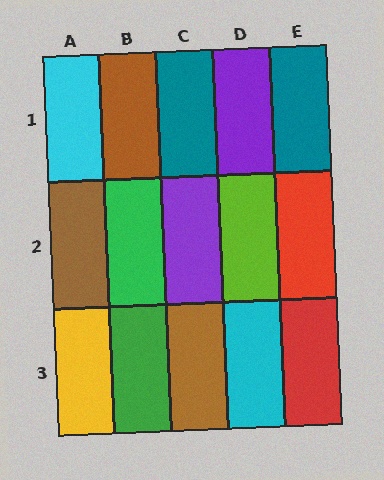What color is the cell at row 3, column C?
Brown.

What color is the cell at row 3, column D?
Cyan.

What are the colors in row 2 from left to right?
Brown, green, purple, lime, red.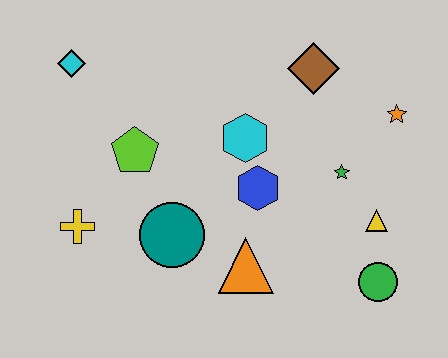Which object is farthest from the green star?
The cyan diamond is farthest from the green star.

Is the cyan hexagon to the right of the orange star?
No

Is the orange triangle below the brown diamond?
Yes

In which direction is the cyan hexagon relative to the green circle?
The cyan hexagon is above the green circle.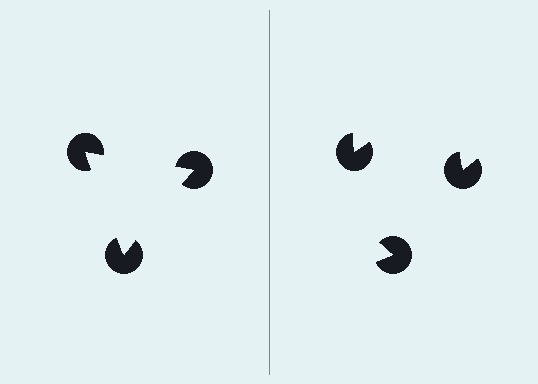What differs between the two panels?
The pac-man discs are positioned identically on both sides; only the wedge orientations differ. On the left they align to a triangle; on the right they are misaligned.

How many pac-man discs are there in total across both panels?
6 — 3 on each side.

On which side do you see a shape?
An illusory triangle appears on the left side. On the right side the wedge cuts are rotated, so no coherent shape forms.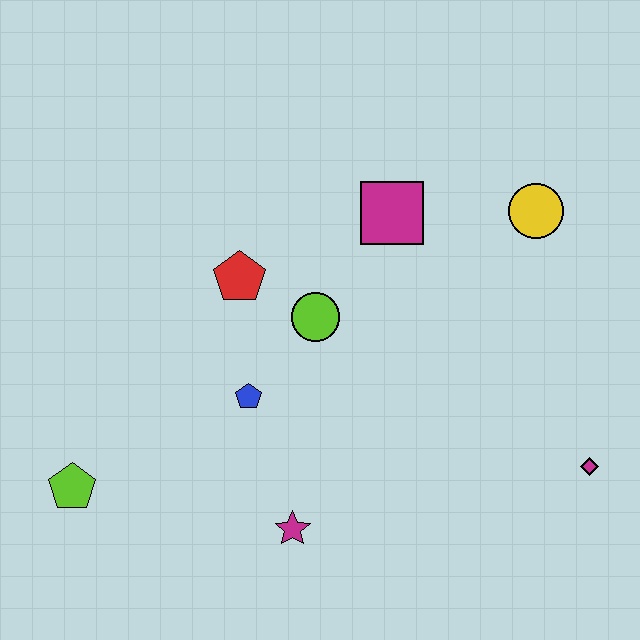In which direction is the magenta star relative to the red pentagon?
The magenta star is below the red pentagon.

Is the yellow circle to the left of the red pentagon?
No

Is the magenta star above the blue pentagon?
No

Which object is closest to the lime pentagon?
The blue pentagon is closest to the lime pentagon.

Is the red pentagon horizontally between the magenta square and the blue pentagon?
No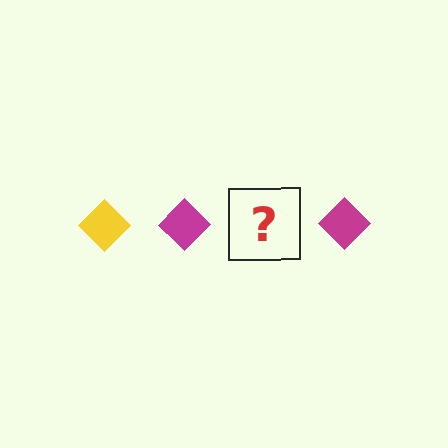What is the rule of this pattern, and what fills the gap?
The rule is that the pattern cycles through yellow, magenta diamonds. The gap should be filled with a yellow diamond.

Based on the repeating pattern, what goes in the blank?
The blank should be a yellow diamond.